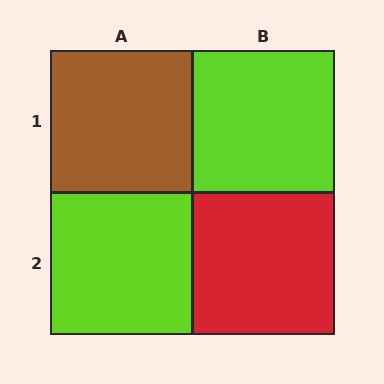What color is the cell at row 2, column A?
Lime.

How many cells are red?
1 cell is red.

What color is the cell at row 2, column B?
Red.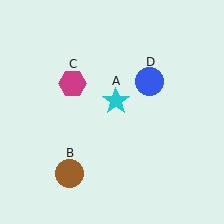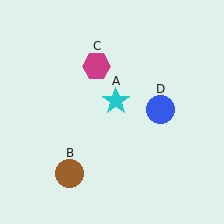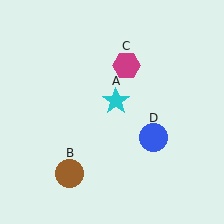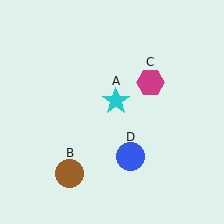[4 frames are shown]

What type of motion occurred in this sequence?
The magenta hexagon (object C), blue circle (object D) rotated clockwise around the center of the scene.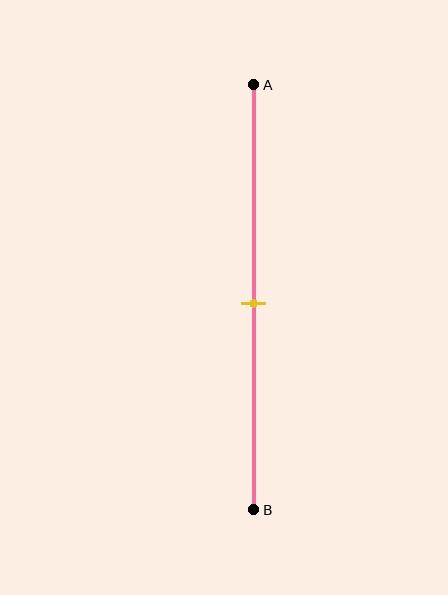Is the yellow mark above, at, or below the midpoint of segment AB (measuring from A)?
The yellow mark is approximately at the midpoint of segment AB.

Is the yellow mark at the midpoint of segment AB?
Yes, the mark is approximately at the midpoint.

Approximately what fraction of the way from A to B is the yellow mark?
The yellow mark is approximately 50% of the way from A to B.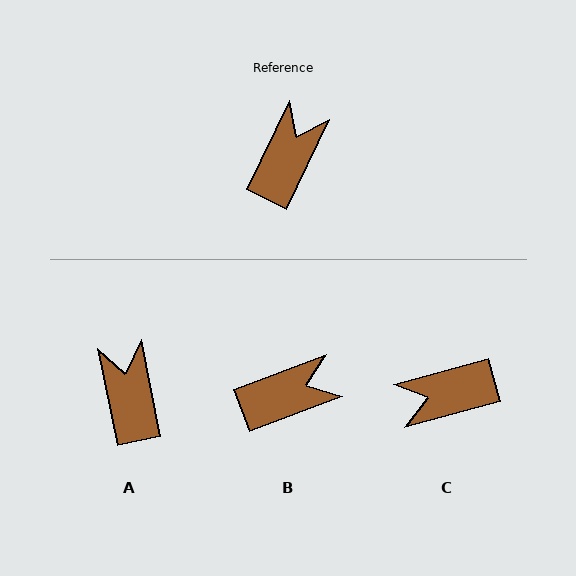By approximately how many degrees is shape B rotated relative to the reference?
Approximately 44 degrees clockwise.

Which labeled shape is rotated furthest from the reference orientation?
C, about 131 degrees away.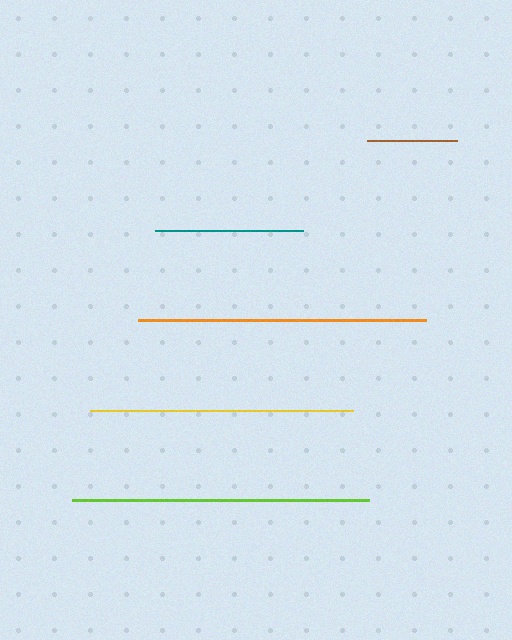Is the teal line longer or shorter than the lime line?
The lime line is longer than the teal line.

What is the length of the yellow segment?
The yellow segment is approximately 263 pixels long.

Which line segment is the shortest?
The brown line is the shortest at approximately 90 pixels.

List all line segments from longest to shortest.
From longest to shortest: lime, orange, yellow, teal, brown.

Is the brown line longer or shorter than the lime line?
The lime line is longer than the brown line.